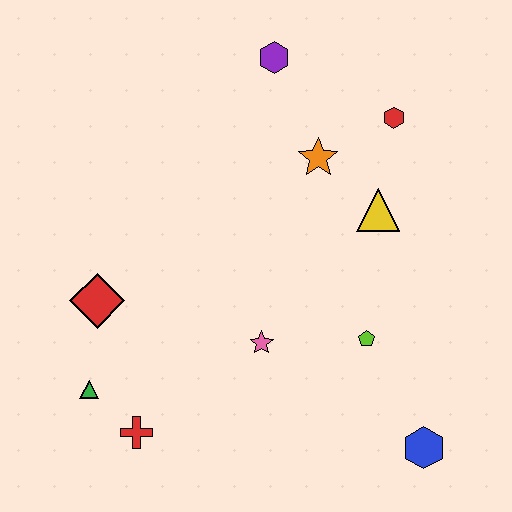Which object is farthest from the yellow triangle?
The green triangle is farthest from the yellow triangle.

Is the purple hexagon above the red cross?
Yes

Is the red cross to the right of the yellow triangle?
No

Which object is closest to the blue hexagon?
The lime pentagon is closest to the blue hexagon.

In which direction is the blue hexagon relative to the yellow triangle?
The blue hexagon is below the yellow triangle.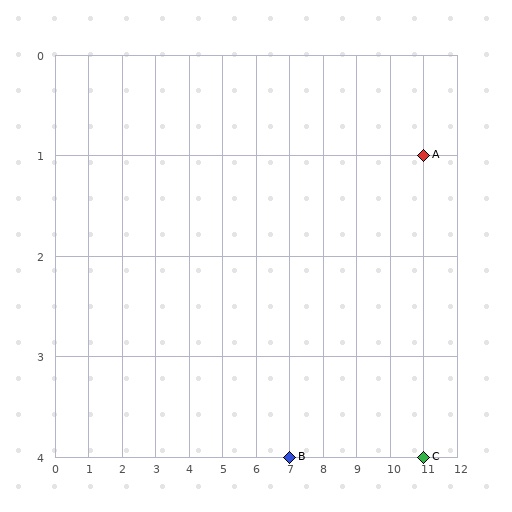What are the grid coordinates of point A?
Point A is at grid coordinates (11, 1).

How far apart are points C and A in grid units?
Points C and A are 3 rows apart.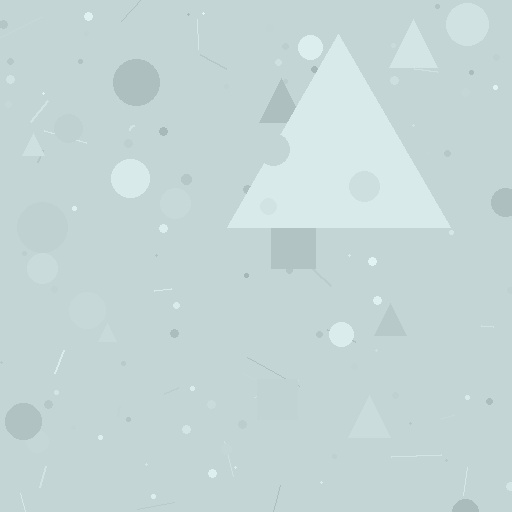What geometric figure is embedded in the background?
A triangle is embedded in the background.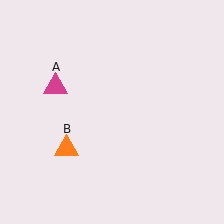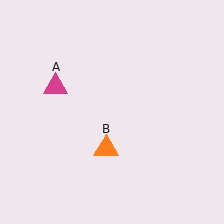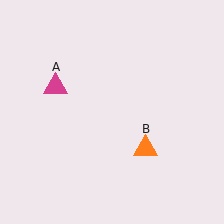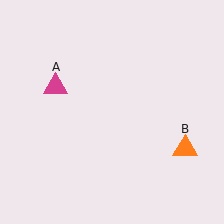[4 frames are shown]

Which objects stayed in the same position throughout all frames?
Magenta triangle (object A) remained stationary.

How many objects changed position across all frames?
1 object changed position: orange triangle (object B).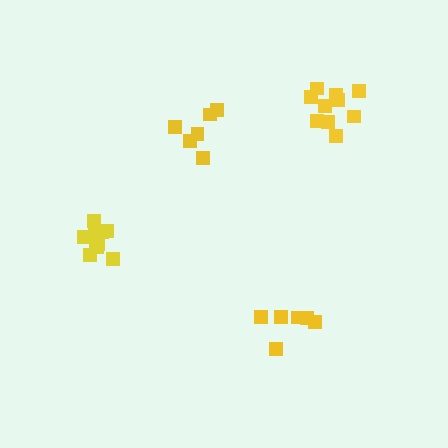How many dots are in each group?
Group 1: 12 dots, Group 2: 6 dots, Group 3: 6 dots, Group 4: 10 dots (34 total).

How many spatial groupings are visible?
There are 4 spatial groupings.